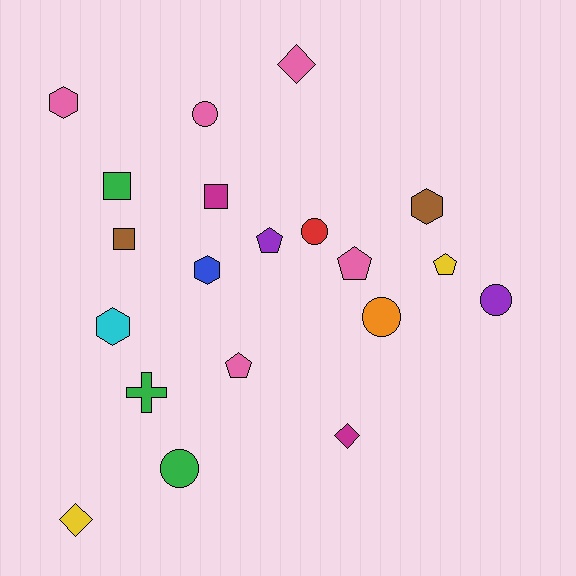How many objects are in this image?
There are 20 objects.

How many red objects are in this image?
There is 1 red object.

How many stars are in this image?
There are no stars.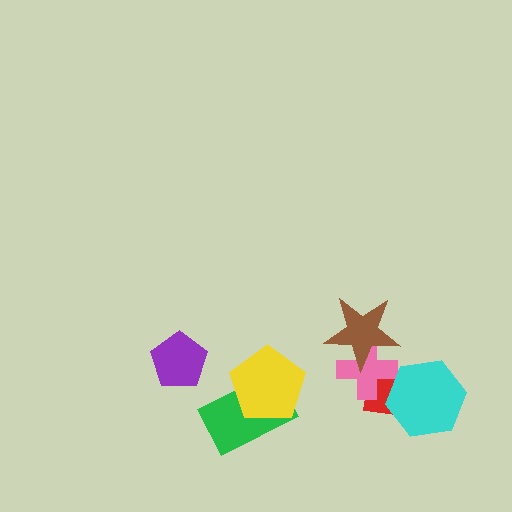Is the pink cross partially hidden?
Yes, it is partially covered by another shape.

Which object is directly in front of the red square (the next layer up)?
The pink cross is directly in front of the red square.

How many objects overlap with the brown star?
1 object overlaps with the brown star.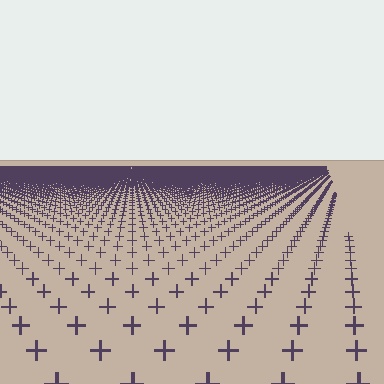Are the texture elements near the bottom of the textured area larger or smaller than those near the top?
Larger. Near the bottom, elements are closer to the viewer and appear at a bigger on-screen size.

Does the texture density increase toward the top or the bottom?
Density increases toward the top.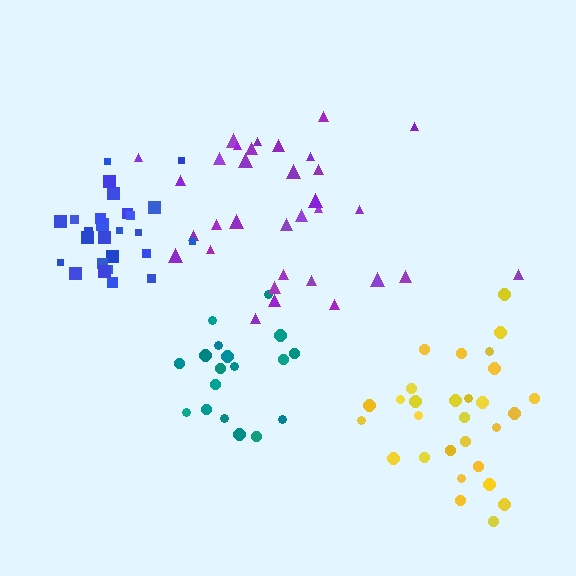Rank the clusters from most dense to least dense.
blue, yellow, teal, purple.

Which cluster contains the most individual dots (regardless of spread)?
Purple (33).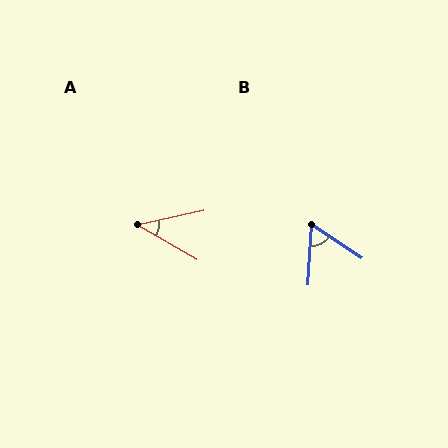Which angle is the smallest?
A, at approximately 42 degrees.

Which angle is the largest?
B, at approximately 60 degrees.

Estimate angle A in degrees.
Approximately 42 degrees.